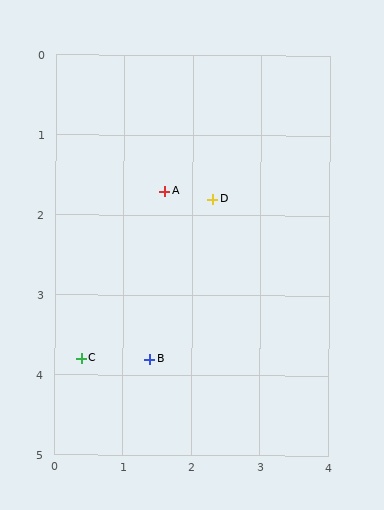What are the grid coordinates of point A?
Point A is at approximately (1.6, 1.7).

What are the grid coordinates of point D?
Point D is at approximately (2.3, 1.8).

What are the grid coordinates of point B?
Point B is at approximately (1.4, 3.8).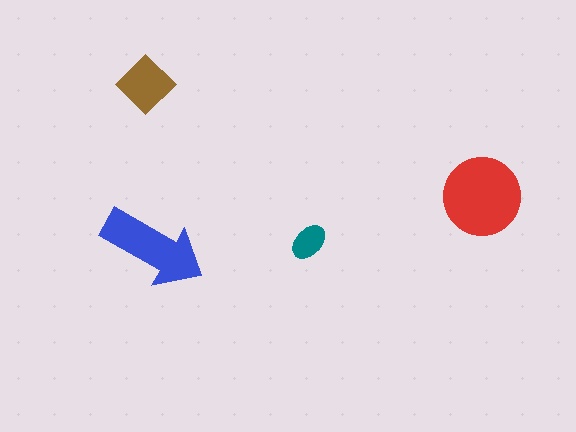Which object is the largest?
The red circle.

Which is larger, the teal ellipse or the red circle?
The red circle.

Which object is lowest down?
The blue arrow is bottommost.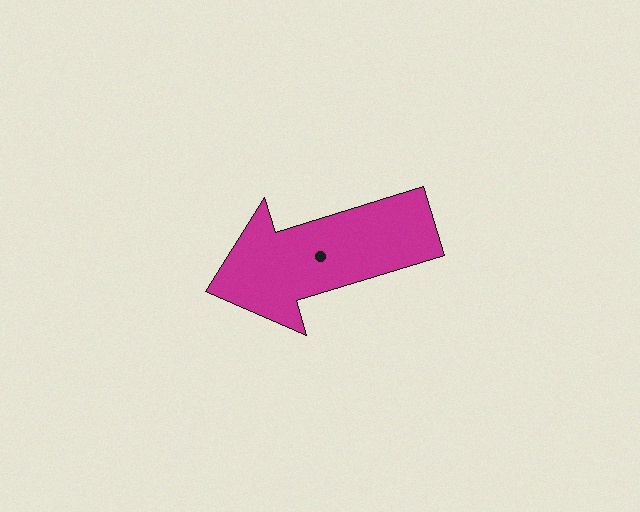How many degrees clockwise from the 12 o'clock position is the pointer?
Approximately 253 degrees.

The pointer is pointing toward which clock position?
Roughly 8 o'clock.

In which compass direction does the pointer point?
West.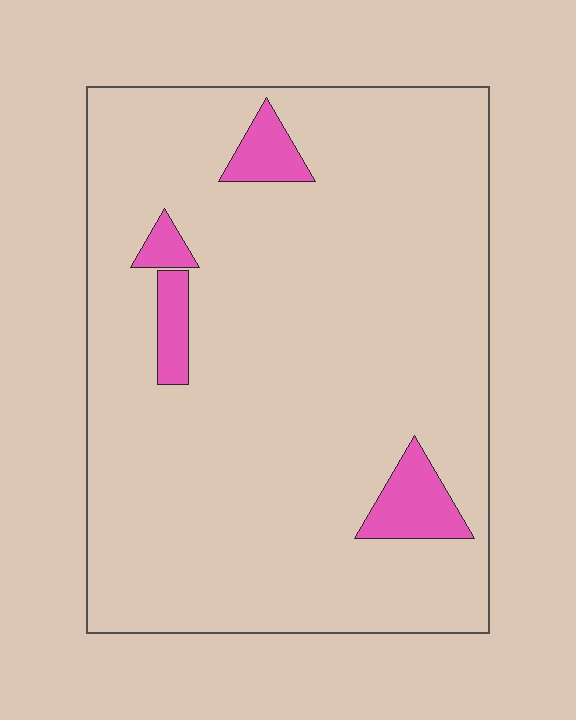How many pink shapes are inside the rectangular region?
4.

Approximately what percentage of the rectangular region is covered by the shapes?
Approximately 5%.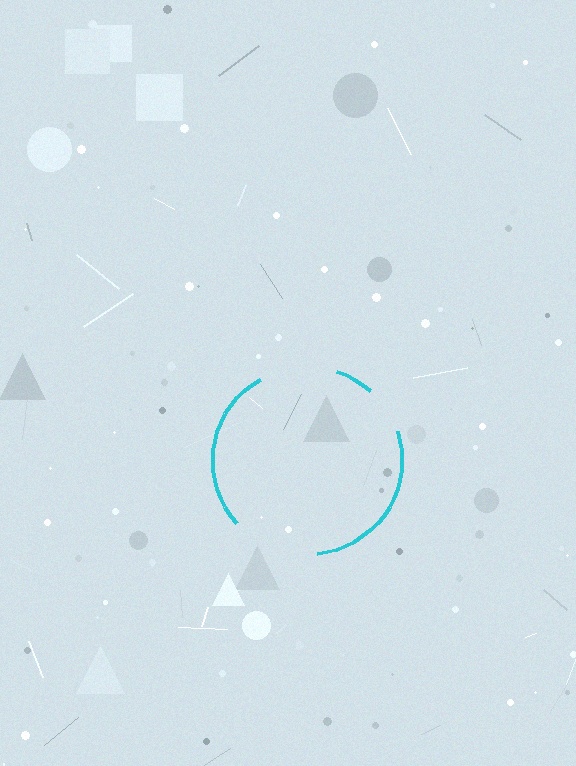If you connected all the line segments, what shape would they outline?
They would outline a circle.